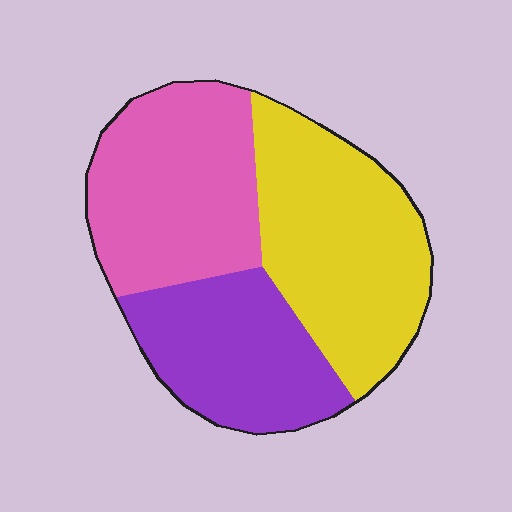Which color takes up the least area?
Purple, at roughly 25%.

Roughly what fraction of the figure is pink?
Pink covers 34% of the figure.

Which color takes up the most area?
Yellow, at roughly 40%.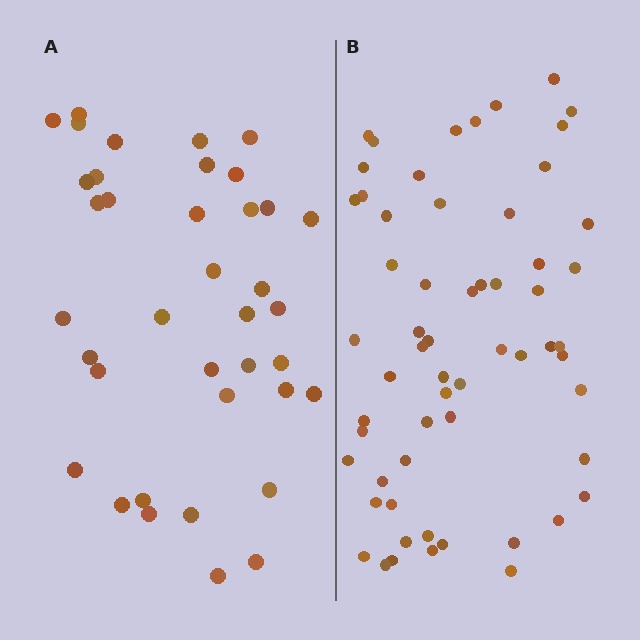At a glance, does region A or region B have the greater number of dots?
Region B (the right region) has more dots.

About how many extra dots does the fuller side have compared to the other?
Region B has approximately 20 more dots than region A.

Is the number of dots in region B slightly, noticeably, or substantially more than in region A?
Region B has substantially more. The ratio is roughly 1.6 to 1.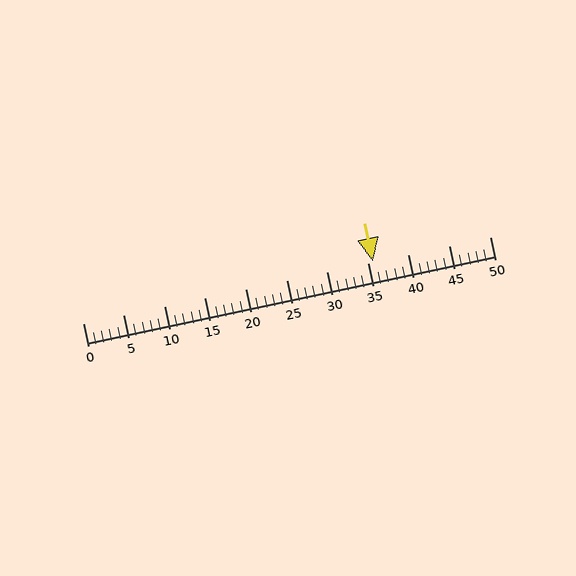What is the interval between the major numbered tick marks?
The major tick marks are spaced 5 units apart.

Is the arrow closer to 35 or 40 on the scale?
The arrow is closer to 35.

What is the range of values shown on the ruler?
The ruler shows values from 0 to 50.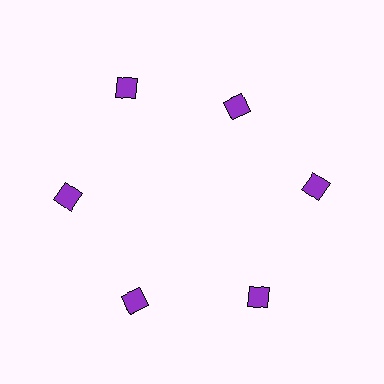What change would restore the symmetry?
The symmetry would be restored by moving it outward, back onto the ring so that all 6 diamonds sit at equal angles and equal distance from the center.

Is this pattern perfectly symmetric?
No. The 6 purple diamonds are arranged in a ring, but one element near the 1 o'clock position is pulled inward toward the center, breaking the 6-fold rotational symmetry.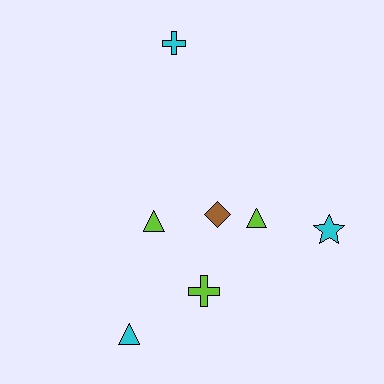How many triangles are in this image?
There are 3 triangles.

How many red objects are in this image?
There are no red objects.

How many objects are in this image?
There are 7 objects.